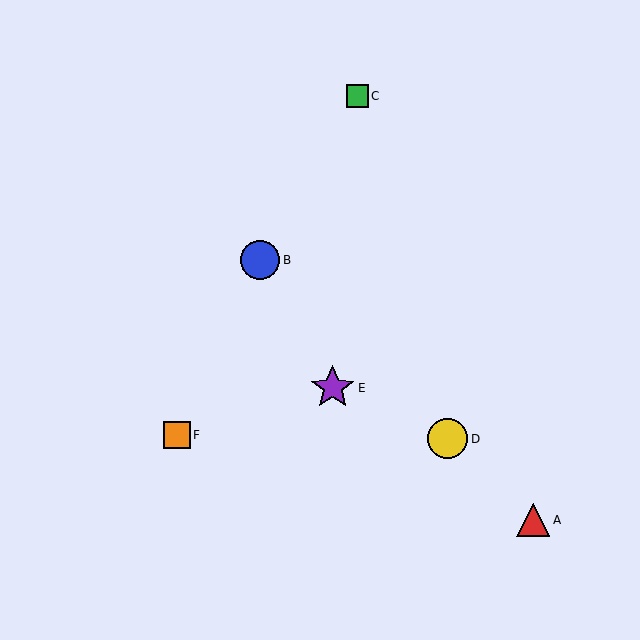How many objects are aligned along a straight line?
3 objects (A, B, D) are aligned along a straight line.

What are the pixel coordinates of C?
Object C is at (357, 96).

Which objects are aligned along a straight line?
Objects A, B, D are aligned along a straight line.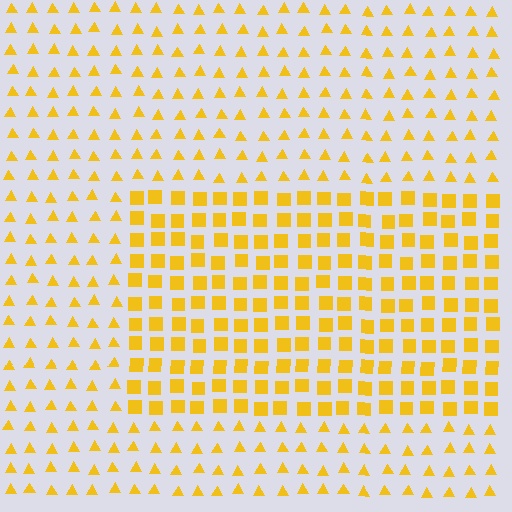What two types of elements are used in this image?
The image uses squares inside the rectangle region and triangles outside it.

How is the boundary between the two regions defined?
The boundary is defined by a change in element shape: squares inside vs. triangles outside. All elements share the same color and spacing.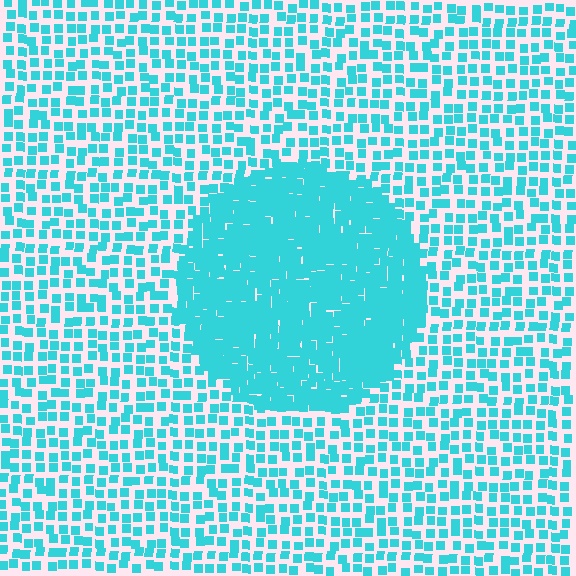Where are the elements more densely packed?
The elements are more densely packed inside the circle boundary.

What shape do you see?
I see a circle.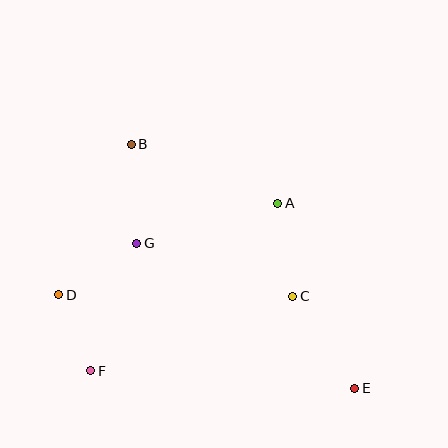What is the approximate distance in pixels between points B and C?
The distance between B and C is approximately 222 pixels.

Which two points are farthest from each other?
Points B and E are farthest from each other.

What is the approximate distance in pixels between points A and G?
The distance between A and G is approximately 147 pixels.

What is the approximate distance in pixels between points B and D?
The distance between B and D is approximately 167 pixels.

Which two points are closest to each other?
Points D and F are closest to each other.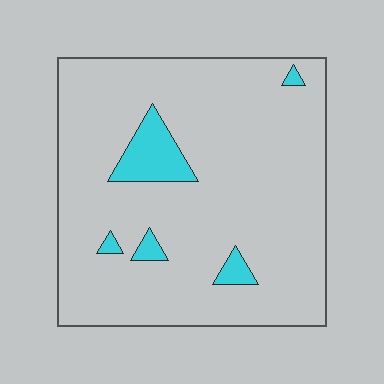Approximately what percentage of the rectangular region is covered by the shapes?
Approximately 10%.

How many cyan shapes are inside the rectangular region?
5.